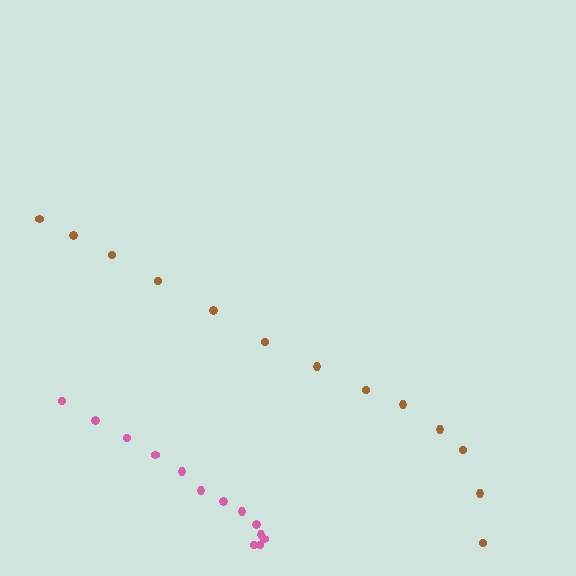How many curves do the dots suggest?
There are 2 distinct paths.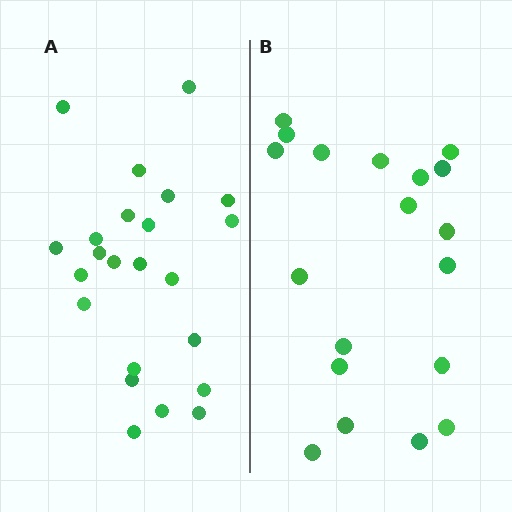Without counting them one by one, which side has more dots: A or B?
Region A (the left region) has more dots.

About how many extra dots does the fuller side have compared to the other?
Region A has about 4 more dots than region B.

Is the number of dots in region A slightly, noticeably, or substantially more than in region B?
Region A has only slightly more — the two regions are fairly close. The ratio is roughly 1.2 to 1.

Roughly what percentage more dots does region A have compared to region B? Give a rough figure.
About 20% more.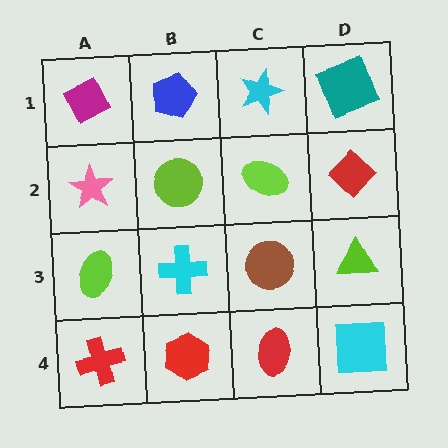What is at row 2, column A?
A pink star.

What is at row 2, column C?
A lime ellipse.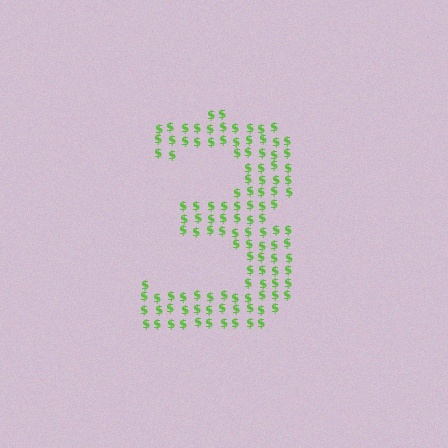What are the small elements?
The small elements are dollar signs.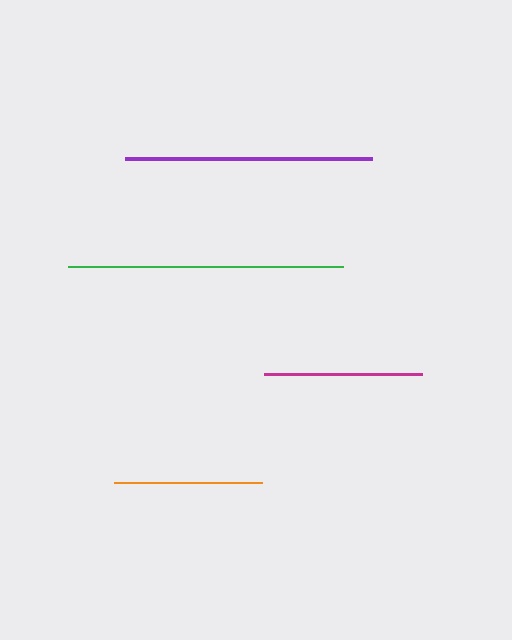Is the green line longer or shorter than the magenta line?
The green line is longer than the magenta line.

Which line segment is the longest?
The green line is the longest at approximately 275 pixels.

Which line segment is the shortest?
The orange line is the shortest at approximately 148 pixels.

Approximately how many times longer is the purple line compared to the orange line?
The purple line is approximately 1.7 times the length of the orange line.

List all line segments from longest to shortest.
From longest to shortest: green, purple, magenta, orange.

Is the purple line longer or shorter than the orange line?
The purple line is longer than the orange line.